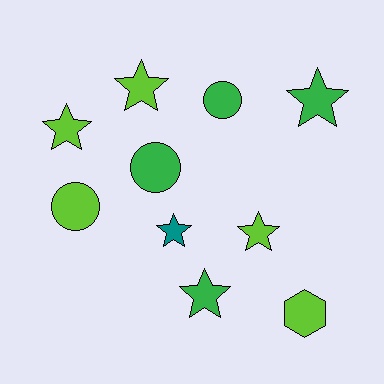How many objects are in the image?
There are 10 objects.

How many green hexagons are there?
There are no green hexagons.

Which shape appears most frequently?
Star, with 6 objects.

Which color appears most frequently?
Lime, with 5 objects.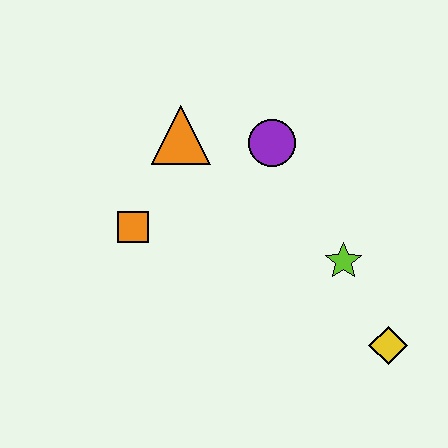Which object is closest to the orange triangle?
The purple circle is closest to the orange triangle.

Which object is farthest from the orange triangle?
The yellow diamond is farthest from the orange triangle.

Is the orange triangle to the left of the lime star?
Yes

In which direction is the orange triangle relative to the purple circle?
The orange triangle is to the left of the purple circle.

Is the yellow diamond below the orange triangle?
Yes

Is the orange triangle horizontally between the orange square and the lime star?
Yes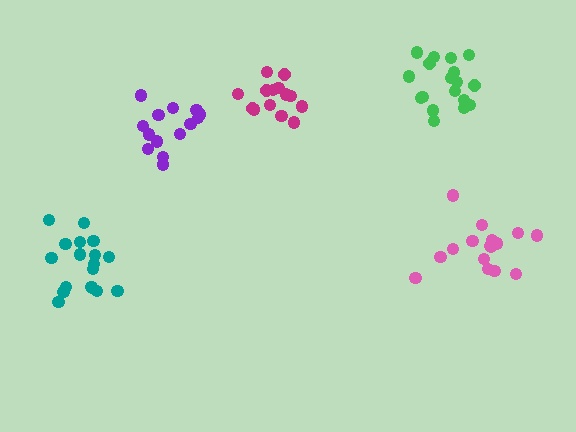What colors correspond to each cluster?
The clusters are colored: magenta, purple, pink, green, teal.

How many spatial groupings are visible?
There are 5 spatial groupings.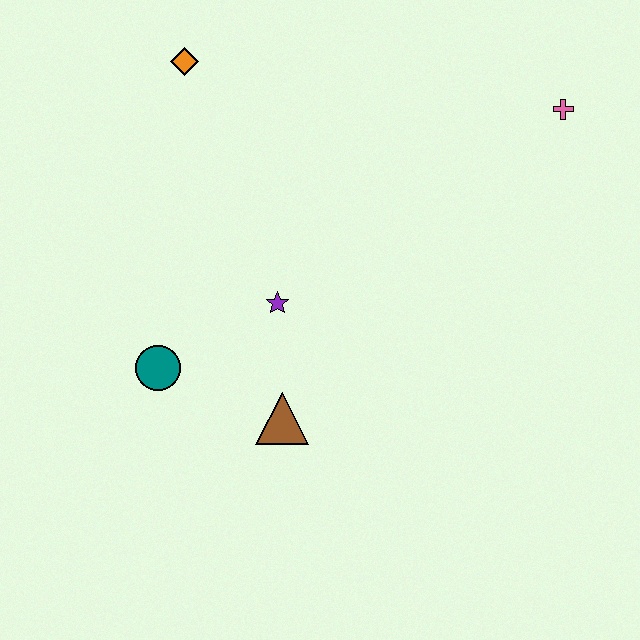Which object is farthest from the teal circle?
The pink cross is farthest from the teal circle.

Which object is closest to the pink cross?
The purple star is closest to the pink cross.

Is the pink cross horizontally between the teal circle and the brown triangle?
No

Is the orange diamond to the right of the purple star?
No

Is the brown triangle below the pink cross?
Yes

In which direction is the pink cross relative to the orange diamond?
The pink cross is to the right of the orange diamond.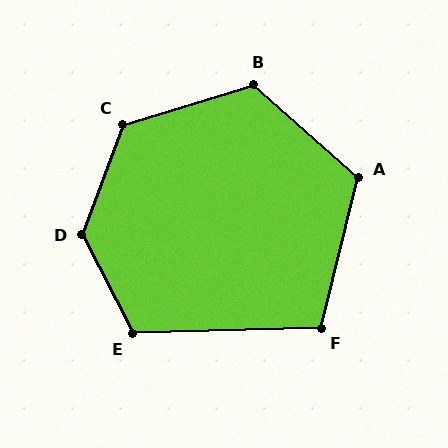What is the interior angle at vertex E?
Approximately 116 degrees (obtuse).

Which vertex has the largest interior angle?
D, at approximately 133 degrees.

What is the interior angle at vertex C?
Approximately 127 degrees (obtuse).